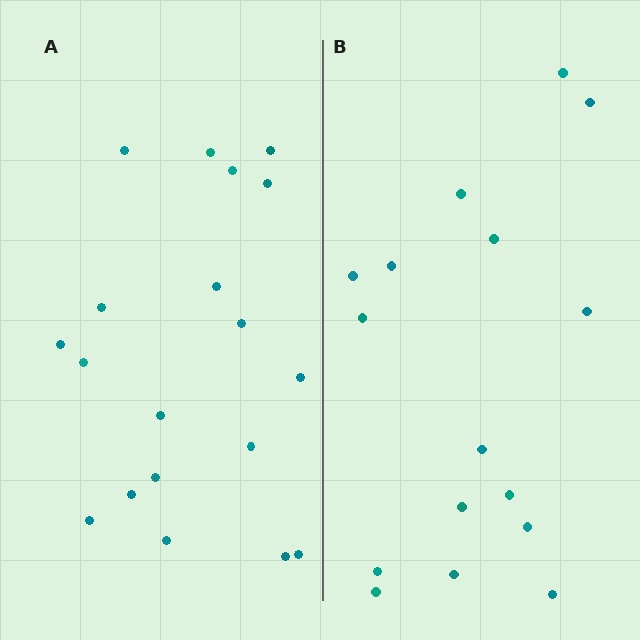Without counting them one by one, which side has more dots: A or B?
Region A (the left region) has more dots.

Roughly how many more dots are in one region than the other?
Region A has just a few more — roughly 2 or 3 more dots than region B.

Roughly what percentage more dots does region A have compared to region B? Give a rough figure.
About 20% more.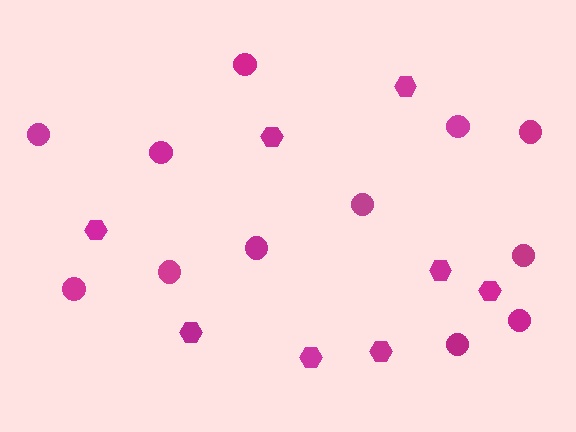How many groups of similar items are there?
There are 2 groups: one group of circles (12) and one group of hexagons (8).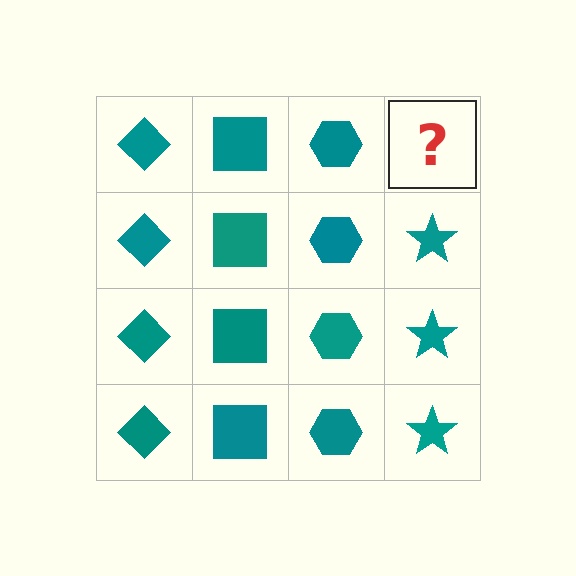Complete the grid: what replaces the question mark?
The question mark should be replaced with a teal star.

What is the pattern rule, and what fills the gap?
The rule is that each column has a consistent shape. The gap should be filled with a teal star.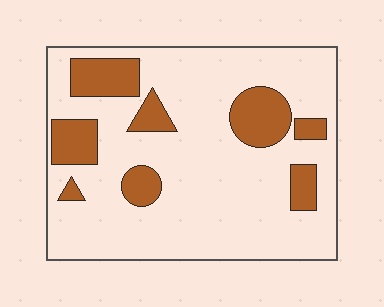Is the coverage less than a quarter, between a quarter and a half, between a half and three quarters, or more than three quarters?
Less than a quarter.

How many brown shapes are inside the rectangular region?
8.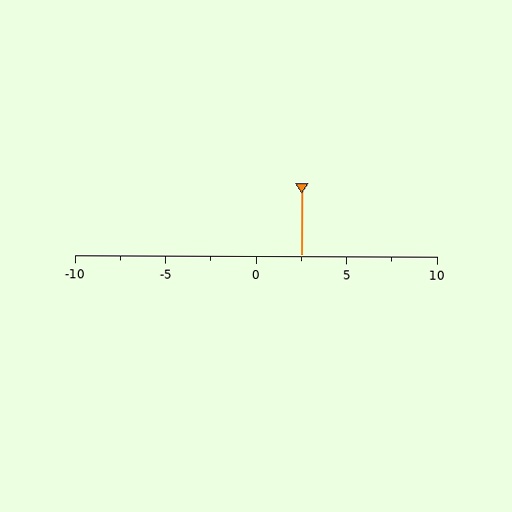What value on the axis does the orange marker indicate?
The marker indicates approximately 2.5.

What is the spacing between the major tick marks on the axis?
The major ticks are spaced 5 apart.